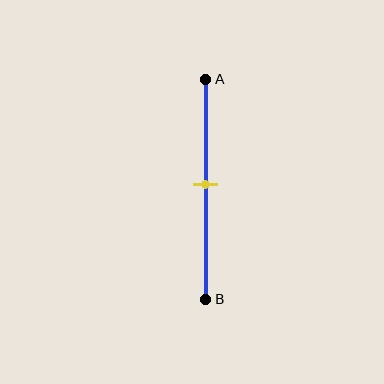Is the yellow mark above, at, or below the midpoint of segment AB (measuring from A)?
The yellow mark is approximately at the midpoint of segment AB.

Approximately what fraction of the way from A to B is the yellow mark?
The yellow mark is approximately 50% of the way from A to B.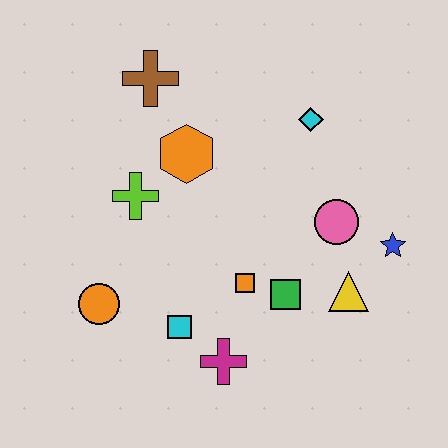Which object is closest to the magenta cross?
The cyan square is closest to the magenta cross.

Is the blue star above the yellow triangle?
Yes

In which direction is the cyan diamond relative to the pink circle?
The cyan diamond is above the pink circle.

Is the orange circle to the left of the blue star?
Yes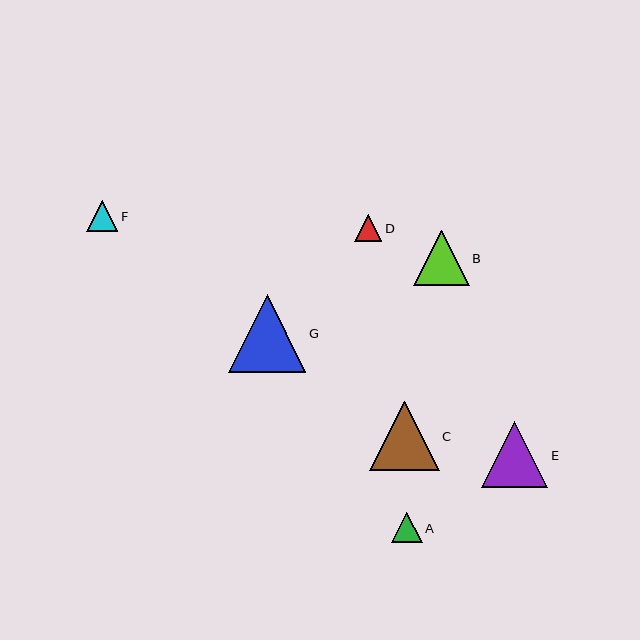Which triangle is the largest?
Triangle G is the largest with a size of approximately 78 pixels.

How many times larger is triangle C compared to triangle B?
Triangle C is approximately 1.2 times the size of triangle B.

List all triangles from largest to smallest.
From largest to smallest: G, C, E, B, F, A, D.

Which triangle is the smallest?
Triangle D is the smallest with a size of approximately 27 pixels.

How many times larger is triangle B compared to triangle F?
Triangle B is approximately 1.8 times the size of triangle F.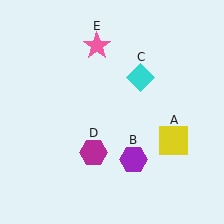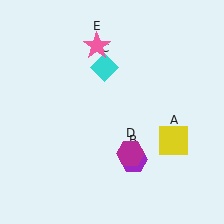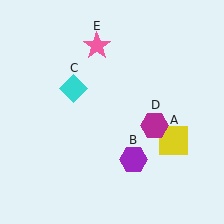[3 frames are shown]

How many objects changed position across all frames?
2 objects changed position: cyan diamond (object C), magenta hexagon (object D).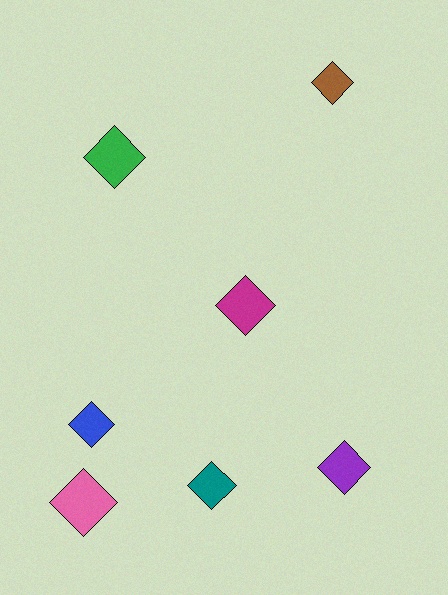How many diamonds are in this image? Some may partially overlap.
There are 7 diamonds.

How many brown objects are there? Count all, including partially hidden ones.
There is 1 brown object.